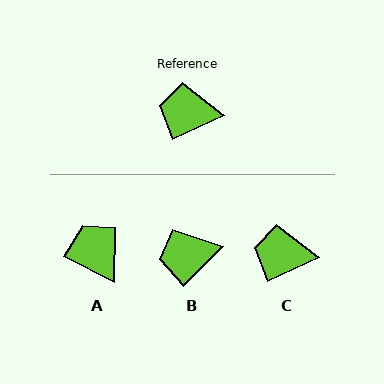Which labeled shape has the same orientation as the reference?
C.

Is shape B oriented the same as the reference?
No, it is off by about 20 degrees.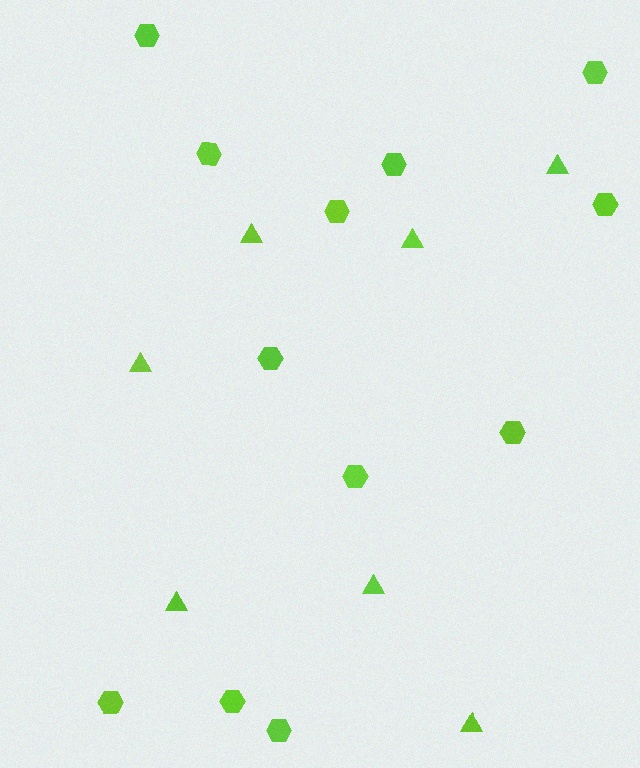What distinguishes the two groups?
There are 2 groups: one group of triangles (7) and one group of hexagons (12).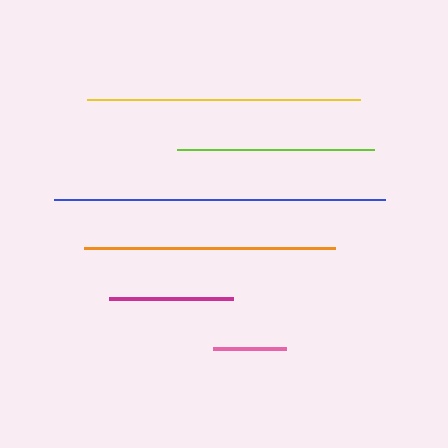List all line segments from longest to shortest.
From longest to shortest: blue, yellow, orange, lime, magenta, pink.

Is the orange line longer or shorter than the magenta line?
The orange line is longer than the magenta line.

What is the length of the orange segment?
The orange segment is approximately 250 pixels long.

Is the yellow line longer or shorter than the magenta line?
The yellow line is longer than the magenta line.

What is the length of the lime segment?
The lime segment is approximately 197 pixels long.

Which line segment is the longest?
The blue line is the longest at approximately 331 pixels.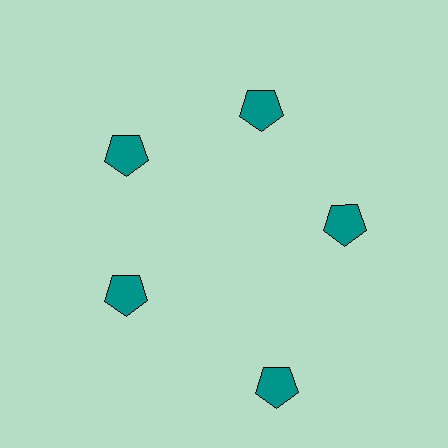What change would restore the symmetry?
The symmetry would be restored by moving it inward, back onto the ring so that all 5 pentagons sit at equal angles and equal distance from the center.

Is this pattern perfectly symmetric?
No. The 5 teal pentagons are arranged in a ring, but one element near the 5 o'clock position is pushed outward from the center, breaking the 5-fold rotational symmetry.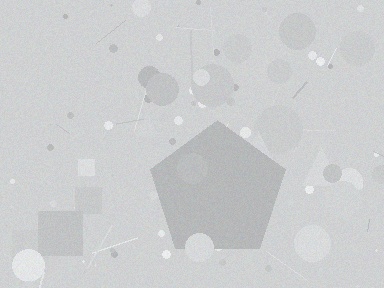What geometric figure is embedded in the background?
A pentagon is embedded in the background.